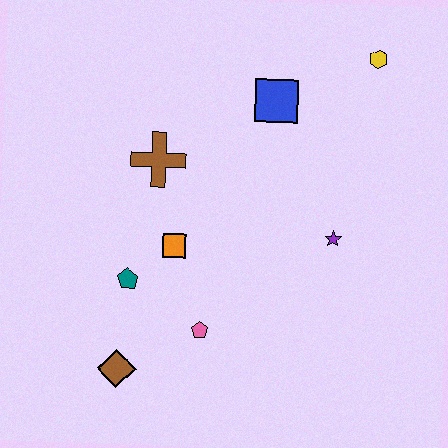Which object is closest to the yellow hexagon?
The blue square is closest to the yellow hexagon.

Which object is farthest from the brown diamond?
The yellow hexagon is farthest from the brown diamond.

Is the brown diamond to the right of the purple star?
No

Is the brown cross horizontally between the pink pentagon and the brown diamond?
Yes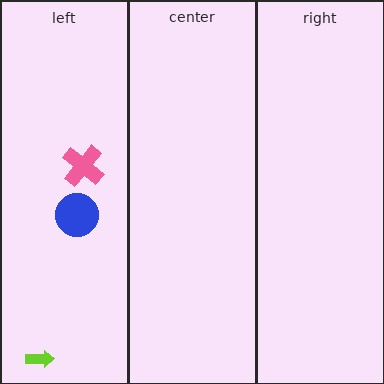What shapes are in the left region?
The lime arrow, the pink cross, the blue circle.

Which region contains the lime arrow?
The left region.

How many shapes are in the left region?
3.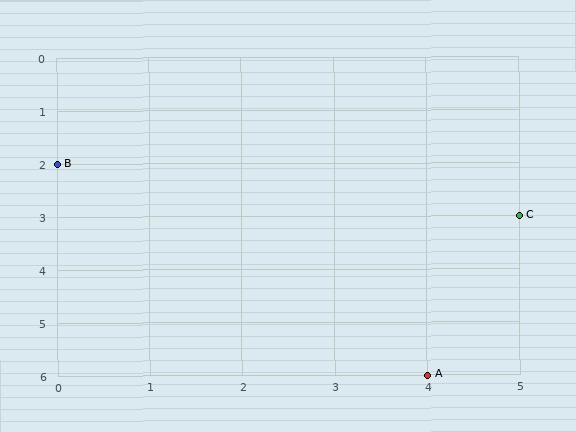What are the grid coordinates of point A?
Point A is at grid coordinates (4, 6).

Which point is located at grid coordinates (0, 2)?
Point B is at (0, 2).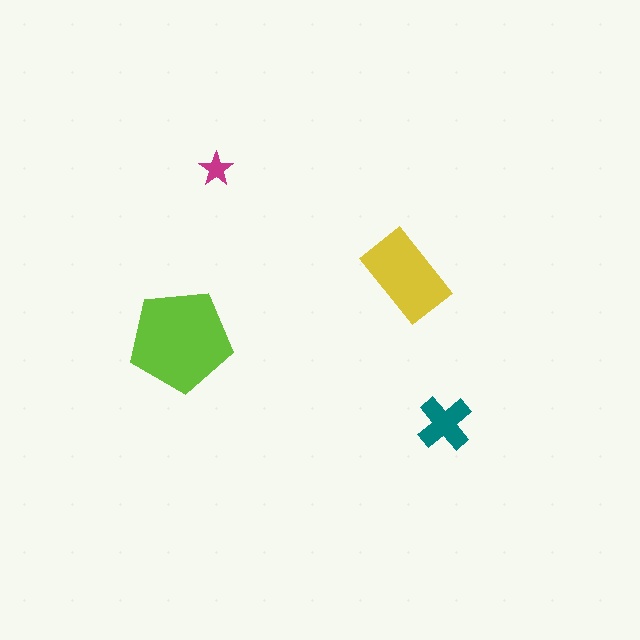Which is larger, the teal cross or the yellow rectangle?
The yellow rectangle.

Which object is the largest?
The lime pentagon.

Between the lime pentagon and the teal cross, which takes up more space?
The lime pentagon.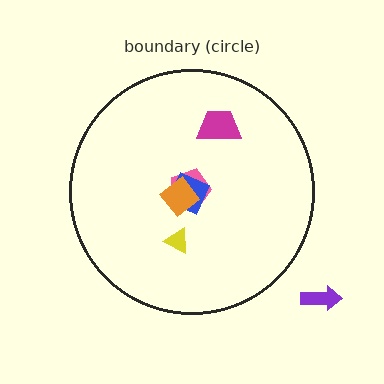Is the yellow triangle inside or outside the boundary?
Inside.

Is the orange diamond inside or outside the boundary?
Inside.